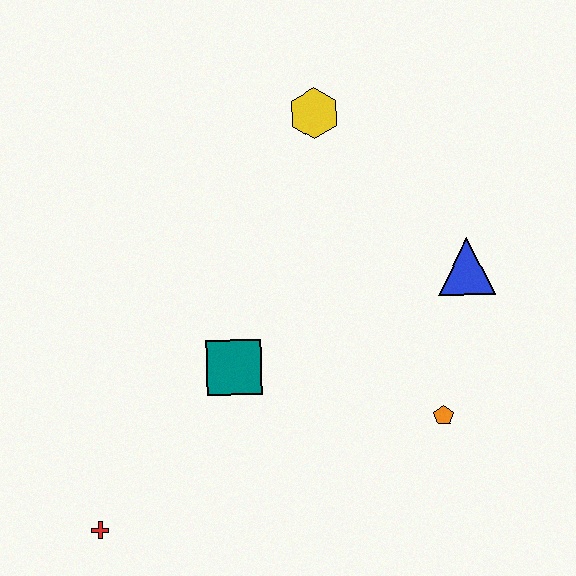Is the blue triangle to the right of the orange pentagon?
Yes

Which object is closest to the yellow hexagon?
The blue triangle is closest to the yellow hexagon.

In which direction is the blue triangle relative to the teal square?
The blue triangle is to the right of the teal square.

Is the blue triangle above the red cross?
Yes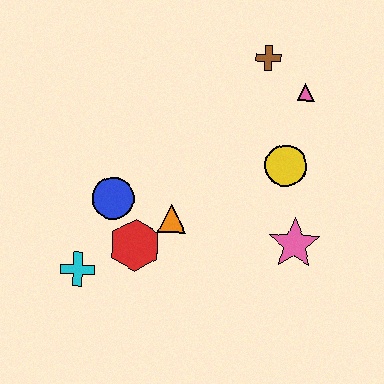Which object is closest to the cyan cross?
The red hexagon is closest to the cyan cross.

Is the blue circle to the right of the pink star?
No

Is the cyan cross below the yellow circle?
Yes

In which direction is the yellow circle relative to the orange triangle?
The yellow circle is to the right of the orange triangle.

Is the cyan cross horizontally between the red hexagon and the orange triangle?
No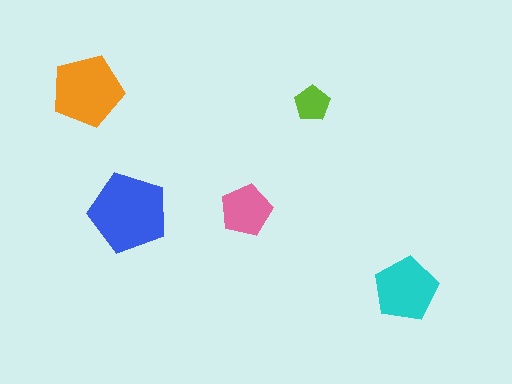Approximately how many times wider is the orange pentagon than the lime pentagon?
About 2 times wider.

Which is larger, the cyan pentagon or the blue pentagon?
The blue one.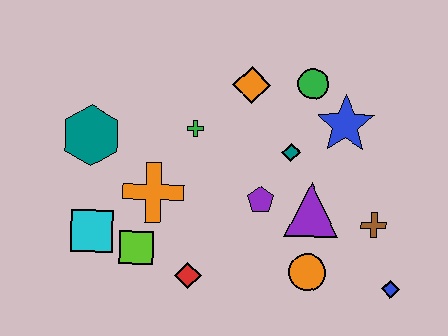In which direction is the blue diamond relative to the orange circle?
The blue diamond is to the right of the orange circle.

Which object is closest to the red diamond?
The lime square is closest to the red diamond.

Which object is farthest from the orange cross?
The blue diamond is farthest from the orange cross.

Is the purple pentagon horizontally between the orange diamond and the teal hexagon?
No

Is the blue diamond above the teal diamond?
No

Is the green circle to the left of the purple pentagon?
No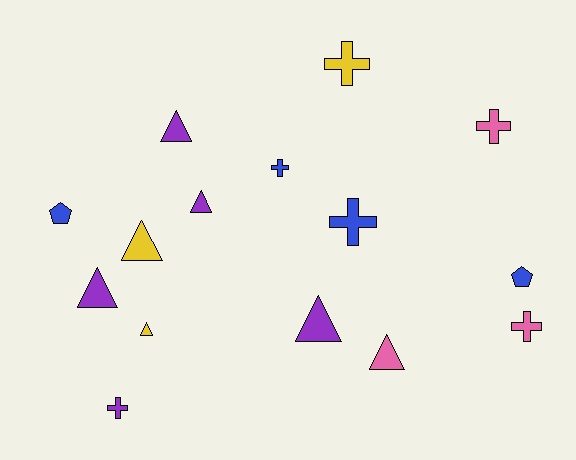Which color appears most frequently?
Purple, with 5 objects.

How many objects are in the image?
There are 15 objects.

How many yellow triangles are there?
There are 2 yellow triangles.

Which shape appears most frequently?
Triangle, with 7 objects.